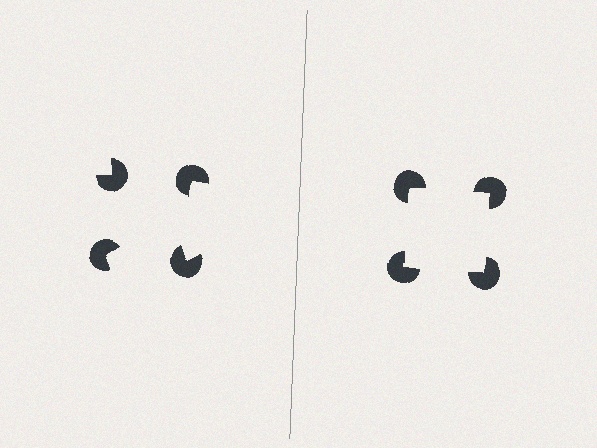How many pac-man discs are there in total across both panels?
8 — 4 on each side.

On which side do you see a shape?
An illusory square appears on the right side. On the left side the wedge cuts are rotated, so no coherent shape forms.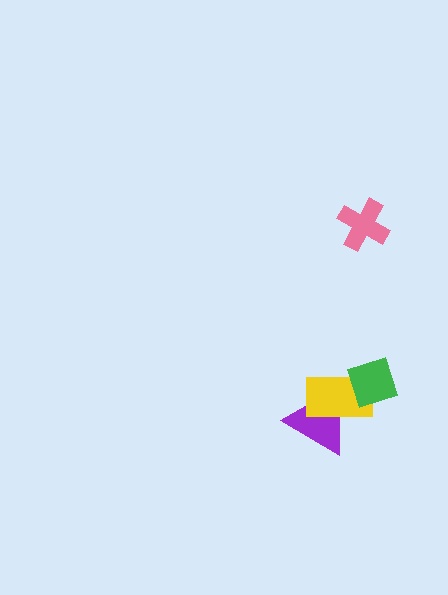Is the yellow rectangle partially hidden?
Yes, it is partially covered by another shape.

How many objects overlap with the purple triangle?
1 object overlaps with the purple triangle.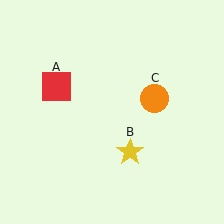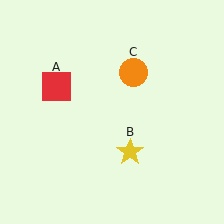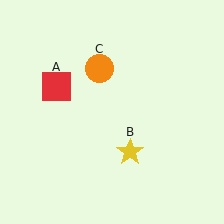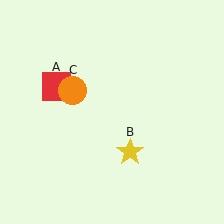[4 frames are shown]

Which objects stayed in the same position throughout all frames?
Red square (object A) and yellow star (object B) remained stationary.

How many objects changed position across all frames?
1 object changed position: orange circle (object C).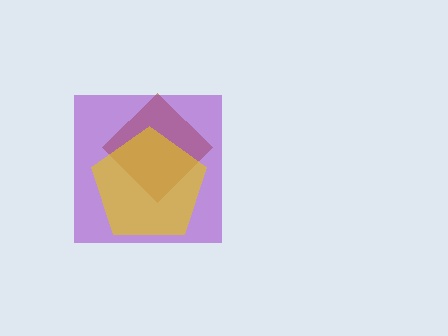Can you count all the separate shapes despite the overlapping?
Yes, there are 3 separate shapes.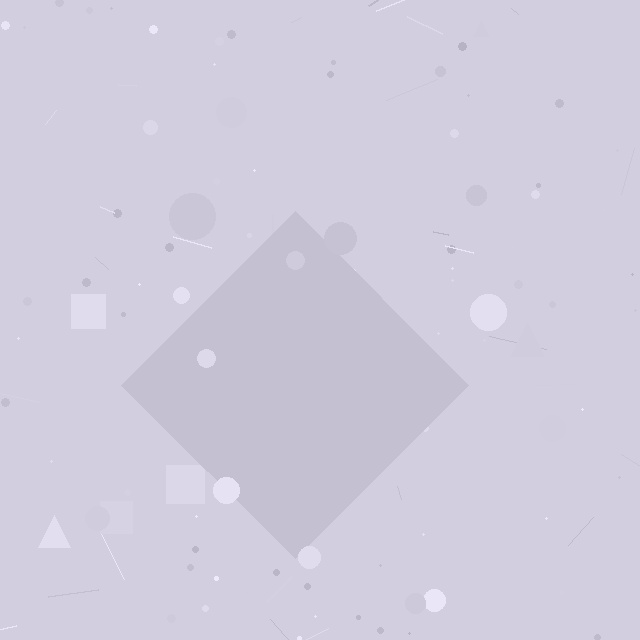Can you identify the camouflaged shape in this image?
The camouflaged shape is a diamond.